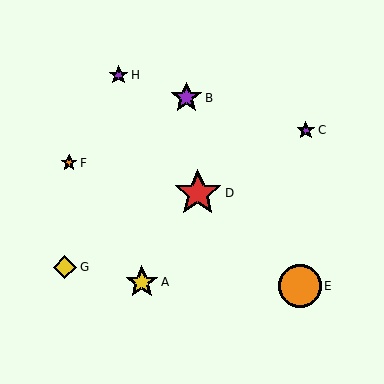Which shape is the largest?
The red star (labeled D) is the largest.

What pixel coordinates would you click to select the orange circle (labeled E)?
Click at (300, 286) to select the orange circle E.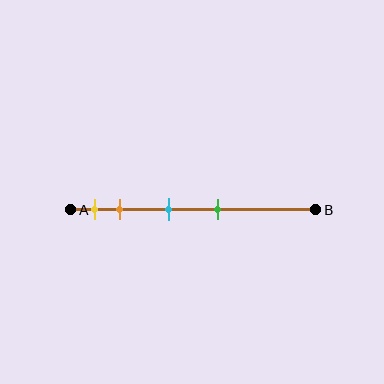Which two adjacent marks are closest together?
The yellow and orange marks are the closest adjacent pair.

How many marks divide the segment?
There are 4 marks dividing the segment.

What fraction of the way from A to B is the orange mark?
The orange mark is approximately 20% (0.2) of the way from A to B.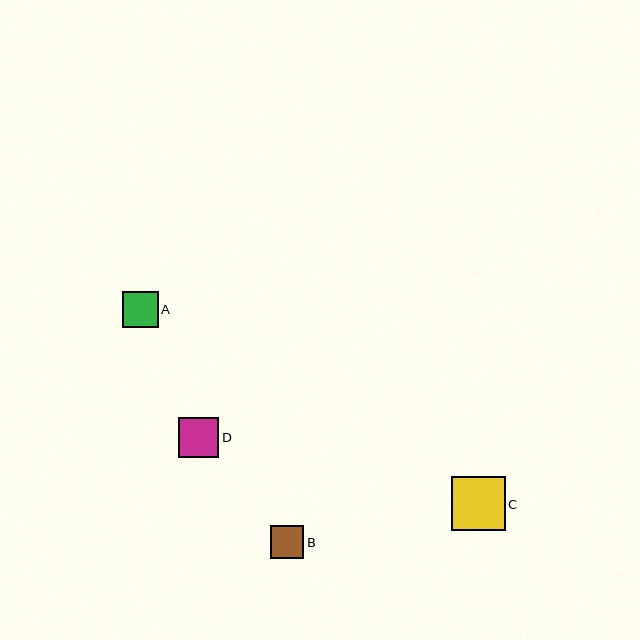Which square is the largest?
Square C is the largest with a size of approximately 54 pixels.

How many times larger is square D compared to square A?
Square D is approximately 1.1 times the size of square A.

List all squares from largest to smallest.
From largest to smallest: C, D, A, B.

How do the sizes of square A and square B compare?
Square A and square B are approximately the same size.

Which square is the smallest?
Square B is the smallest with a size of approximately 33 pixels.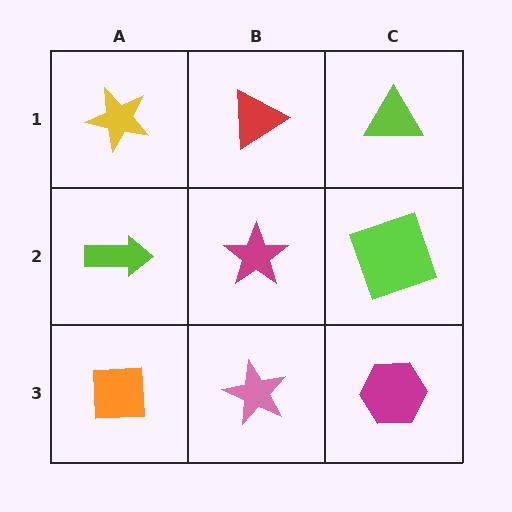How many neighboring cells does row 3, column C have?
2.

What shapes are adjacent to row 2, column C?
A lime triangle (row 1, column C), a magenta hexagon (row 3, column C), a magenta star (row 2, column B).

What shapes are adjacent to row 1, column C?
A lime square (row 2, column C), a red triangle (row 1, column B).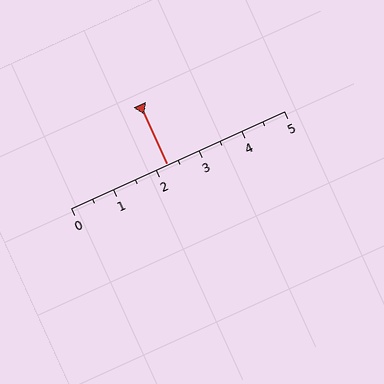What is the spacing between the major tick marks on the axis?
The major ticks are spaced 1 apart.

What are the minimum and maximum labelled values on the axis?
The axis runs from 0 to 5.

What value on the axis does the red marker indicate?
The marker indicates approximately 2.2.